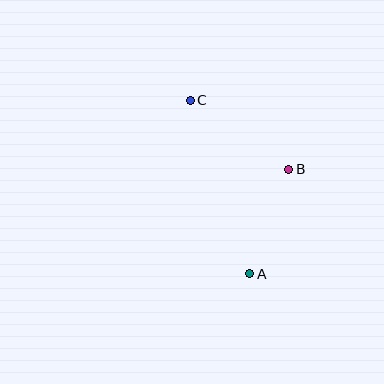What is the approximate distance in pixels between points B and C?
The distance between B and C is approximately 120 pixels.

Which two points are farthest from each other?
Points A and C are farthest from each other.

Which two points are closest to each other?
Points A and B are closest to each other.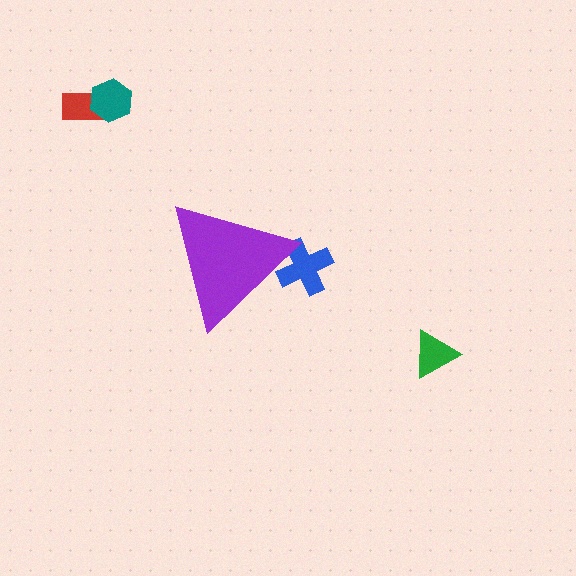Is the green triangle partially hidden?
No, the green triangle is fully visible.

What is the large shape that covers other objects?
A purple triangle.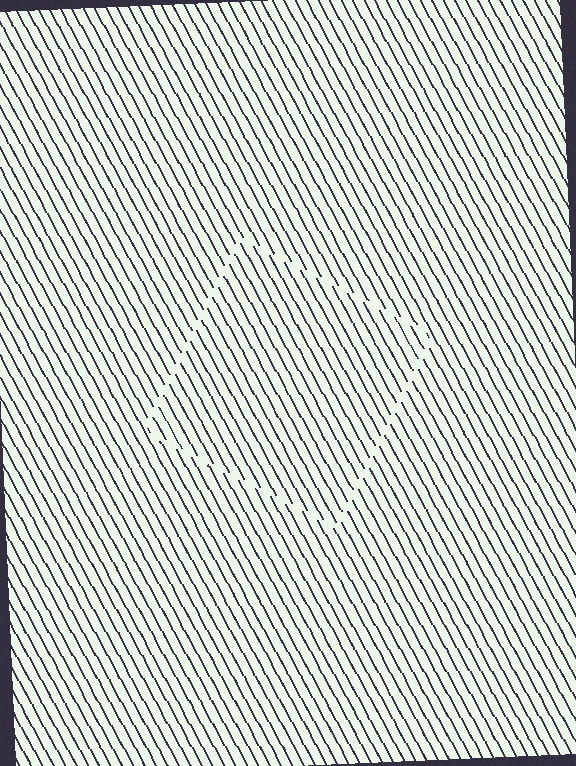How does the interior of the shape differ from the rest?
The interior of the shape contains the same grating, shifted by half a period — the contour is defined by the phase discontinuity where line-ends from the inner and outer gratings abut.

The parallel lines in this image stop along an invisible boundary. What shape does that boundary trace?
An illusory square. The interior of the shape contains the same grating, shifted by half a period — the contour is defined by the phase discontinuity where line-ends from the inner and outer gratings abut.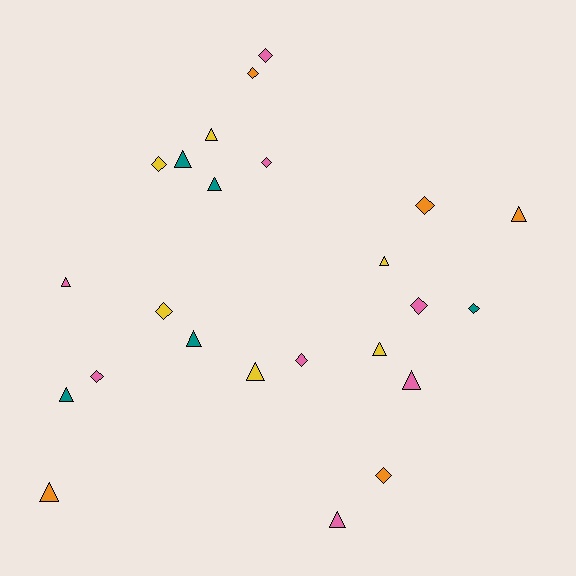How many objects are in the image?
There are 24 objects.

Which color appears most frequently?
Pink, with 8 objects.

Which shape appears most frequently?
Triangle, with 13 objects.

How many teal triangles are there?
There are 4 teal triangles.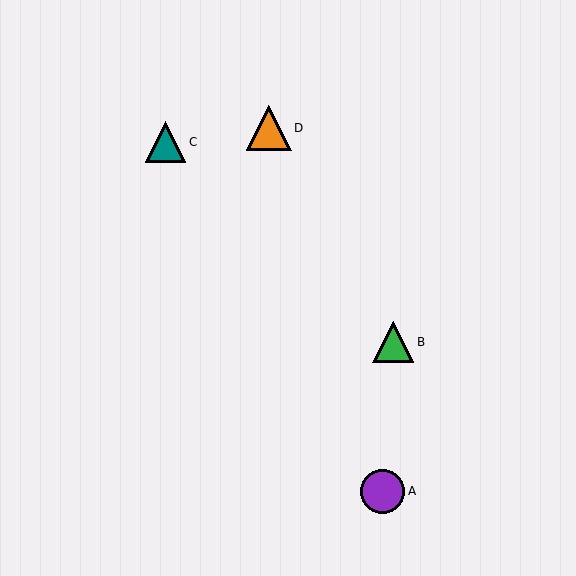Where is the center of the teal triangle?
The center of the teal triangle is at (166, 142).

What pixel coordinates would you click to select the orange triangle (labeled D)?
Click at (269, 128) to select the orange triangle D.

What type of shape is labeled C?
Shape C is a teal triangle.